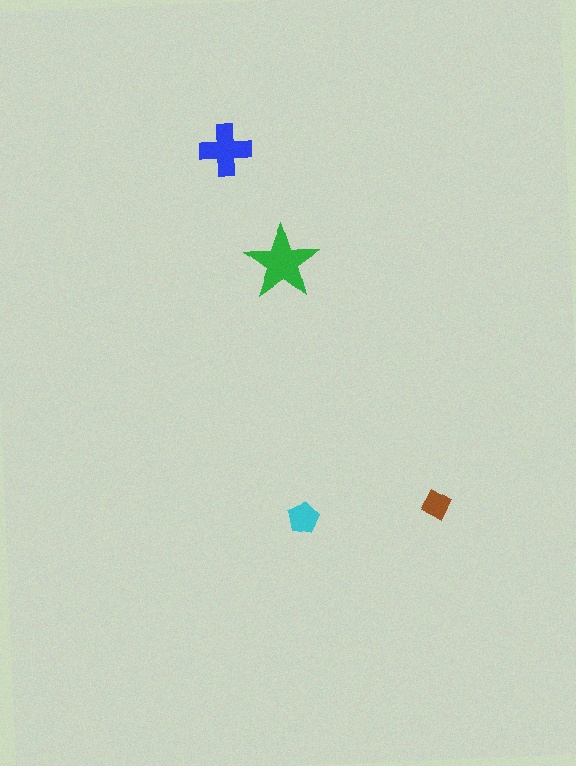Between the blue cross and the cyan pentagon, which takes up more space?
The blue cross.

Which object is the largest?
The green star.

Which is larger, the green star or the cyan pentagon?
The green star.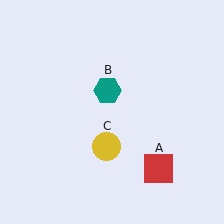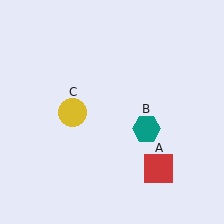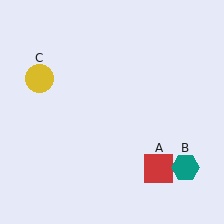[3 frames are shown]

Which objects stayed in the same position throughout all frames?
Red square (object A) remained stationary.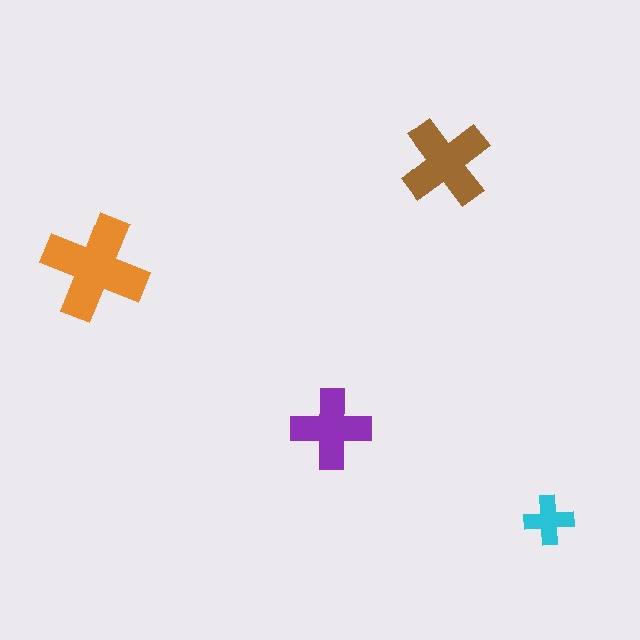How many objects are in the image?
There are 4 objects in the image.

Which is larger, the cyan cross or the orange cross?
The orange one.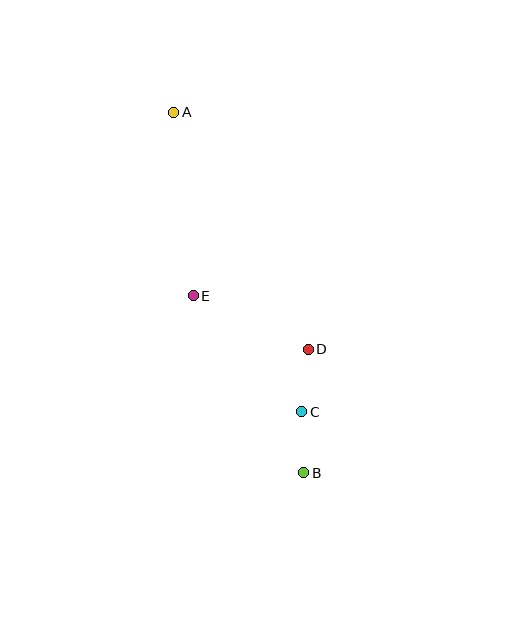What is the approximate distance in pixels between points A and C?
The distance between A and C is approximately 326 pixels.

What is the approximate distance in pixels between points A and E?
The distance between A and E is approximately 184 pixels.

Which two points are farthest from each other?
Points A and B are farthest from each other.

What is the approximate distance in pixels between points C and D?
The distance between C and D is approximately 63 pixels.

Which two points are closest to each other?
Points B and C are closest to each other.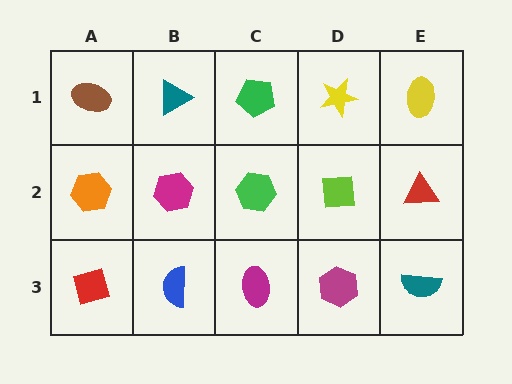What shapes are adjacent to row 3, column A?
An orange hexagon (row 2, column A), a blue semicircle (row 3, column B).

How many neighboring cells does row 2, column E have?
3.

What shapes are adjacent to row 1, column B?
A magenta hexagon (row 2, column B), a brown ellipse (row 1, column A), a green pentagon (row 1, column C).